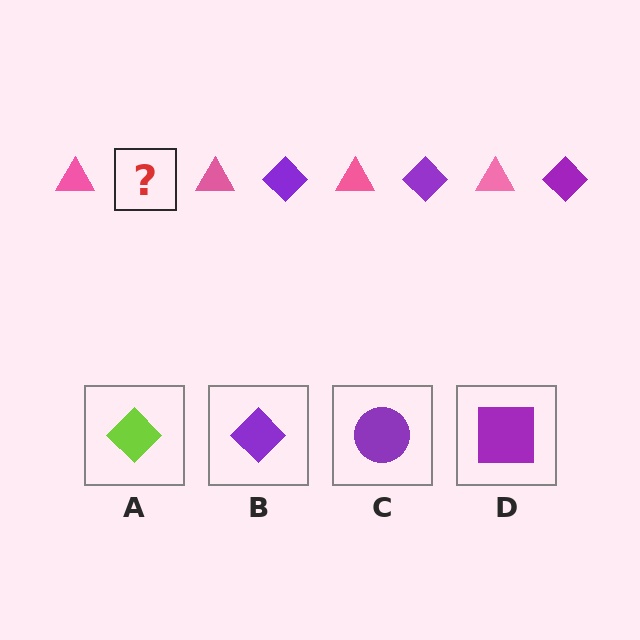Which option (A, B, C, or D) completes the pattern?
B.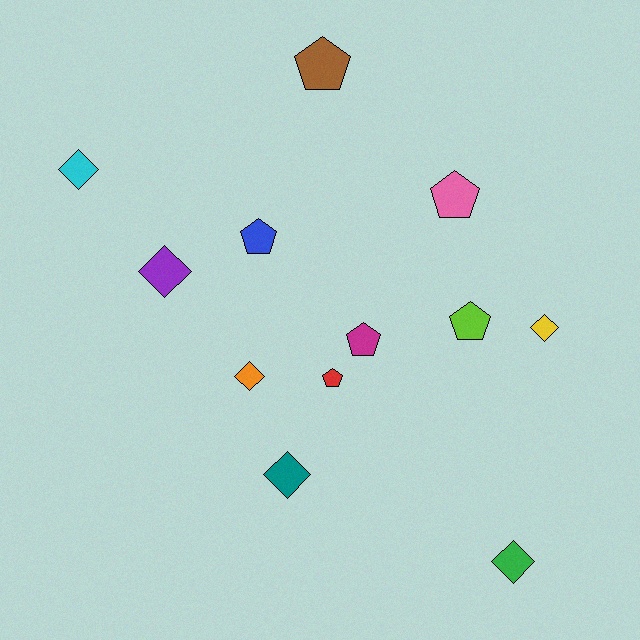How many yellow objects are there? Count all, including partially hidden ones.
There is 1 yellow object.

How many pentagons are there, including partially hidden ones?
There are 6 pentagons.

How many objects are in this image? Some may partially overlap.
There are 12 objects.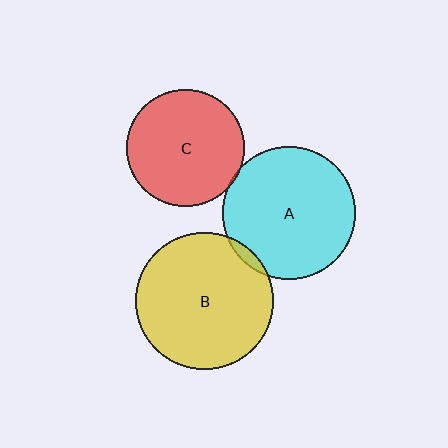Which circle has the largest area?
Circle B (yellow).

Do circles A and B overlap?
Yes.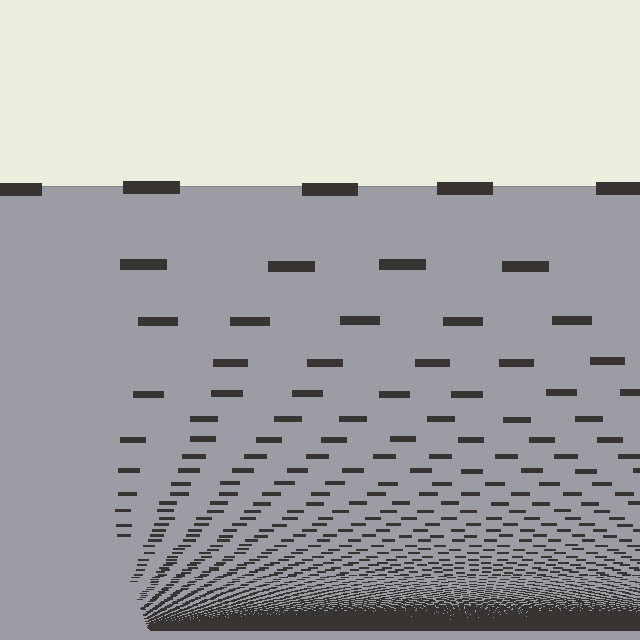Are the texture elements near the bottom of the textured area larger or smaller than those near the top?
Smaller. The gradient is inverted — elements near the bottom are smaller and denser.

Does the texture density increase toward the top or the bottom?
Density increases toward the bottom.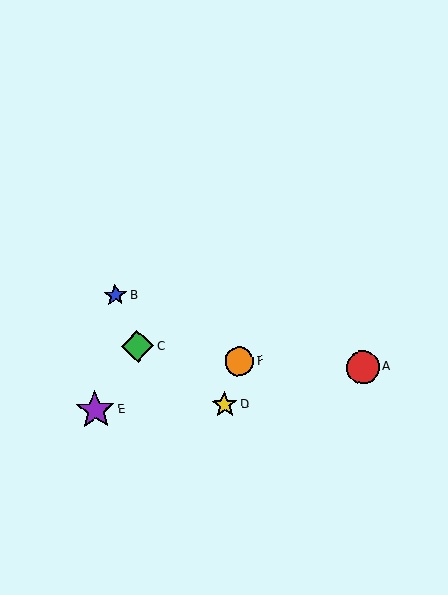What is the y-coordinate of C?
Object C is at y≈346.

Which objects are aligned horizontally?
Objects D, E are aligned horizontally.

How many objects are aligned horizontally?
2 objects (D, E) are aligned horizontally.